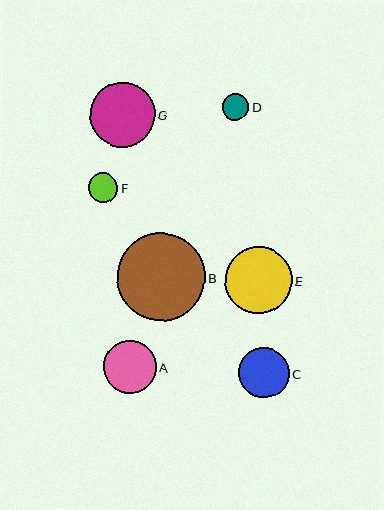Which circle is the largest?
Circle B is the largest with a size of approximately 88 pixels.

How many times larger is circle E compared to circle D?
Circle E is approximately 2.5 times the size of circle D.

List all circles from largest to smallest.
From largest to smallest: B, E, G, A, C, F, D.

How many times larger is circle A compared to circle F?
Circle A is approximately 1.8 times the size of circle F.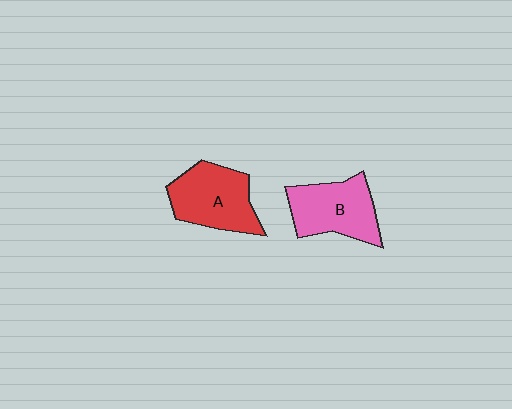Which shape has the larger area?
Shape A (red).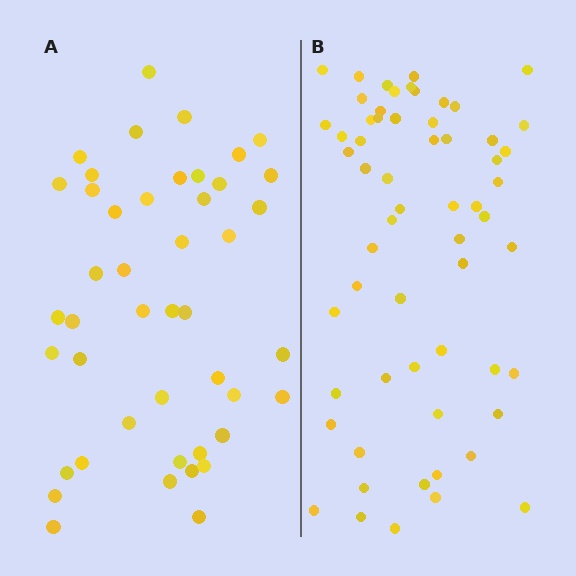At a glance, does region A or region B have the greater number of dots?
Region B (the right region) has more dots.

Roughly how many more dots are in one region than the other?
Region B has approximately 15 more dots than region A.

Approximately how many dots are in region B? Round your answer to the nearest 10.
About 60 dots.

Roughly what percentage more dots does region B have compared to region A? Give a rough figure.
About 35% more.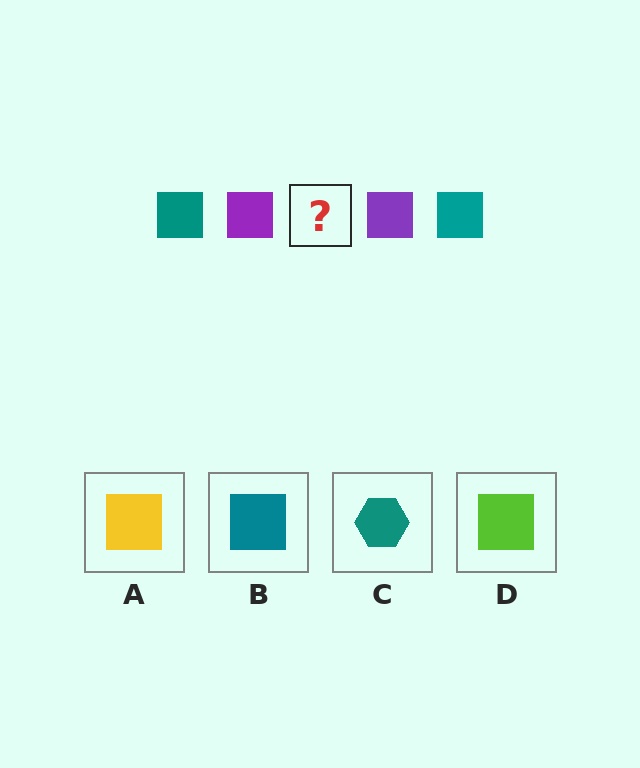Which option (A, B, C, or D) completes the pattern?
B.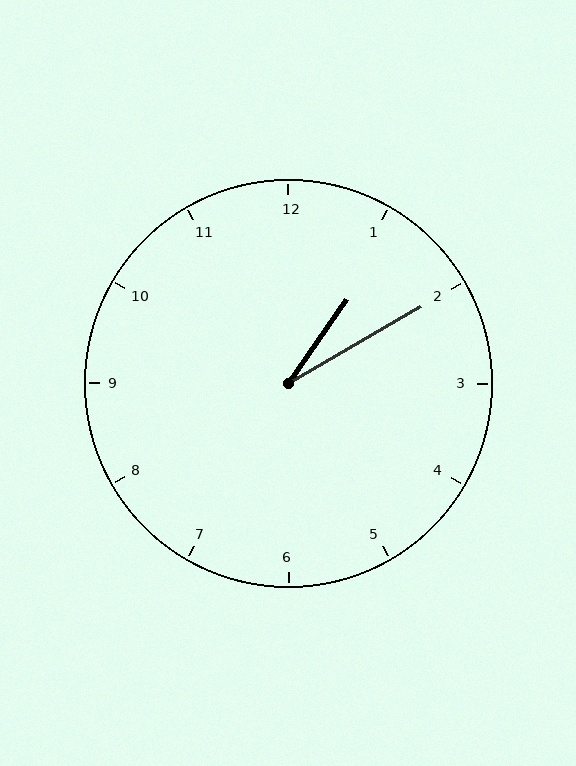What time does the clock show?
1:10.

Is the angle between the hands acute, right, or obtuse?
It is acute.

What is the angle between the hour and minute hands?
Approximately 25 degrees.